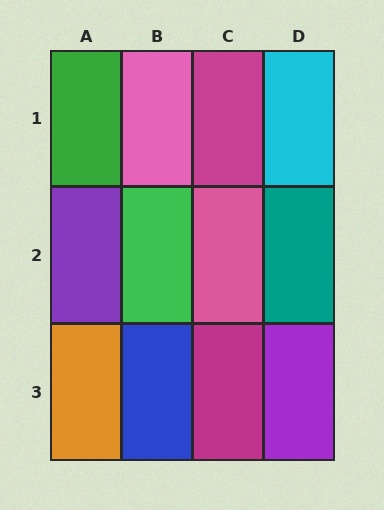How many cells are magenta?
2 cells are magenta.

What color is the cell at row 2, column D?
Teal.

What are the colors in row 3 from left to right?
Orange, blue, magenta, purple.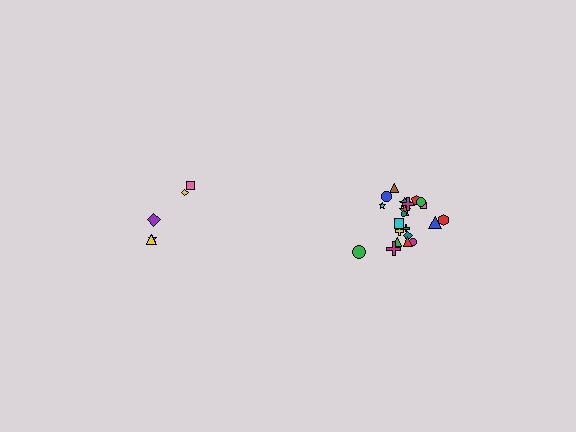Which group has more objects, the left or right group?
The right group.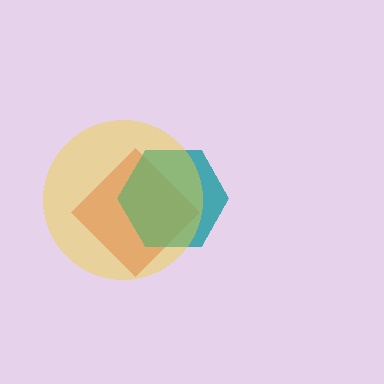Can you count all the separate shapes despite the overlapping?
Yes, there are 3 separate shapes.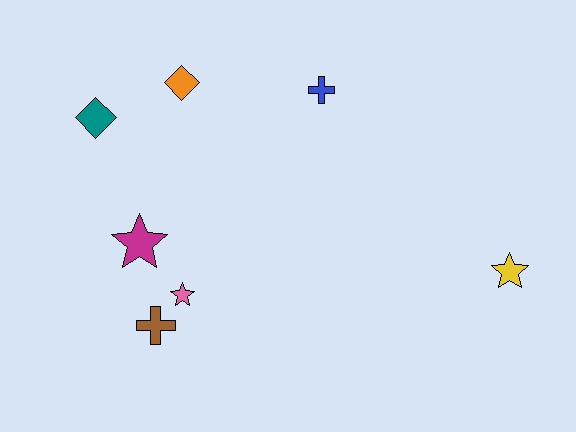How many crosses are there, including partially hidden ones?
There are 2 crosses.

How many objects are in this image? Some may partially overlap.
There are 7 objects.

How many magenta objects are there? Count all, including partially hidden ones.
There is 1 magenta object.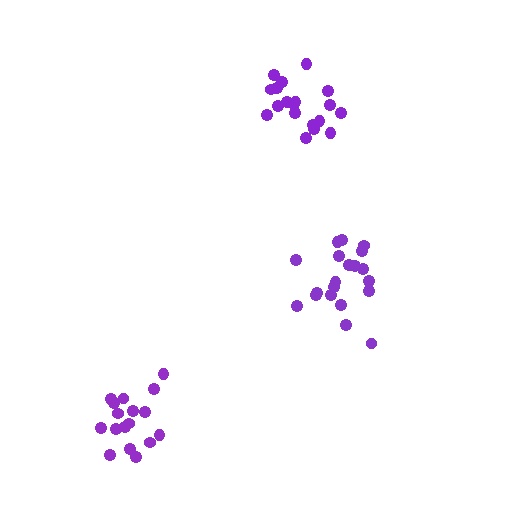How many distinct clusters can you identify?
There are 3 distinct clusters.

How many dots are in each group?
Group 1: 18 dots, Group 2: 20 dots, Group 3: 19 dots (57 total).